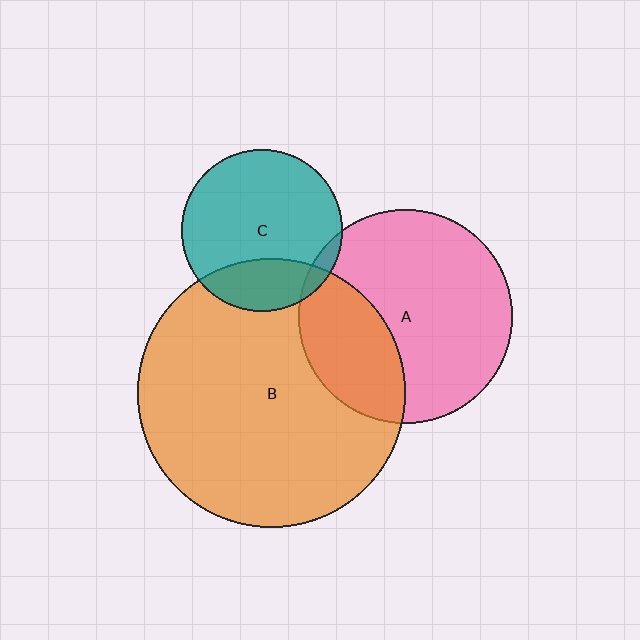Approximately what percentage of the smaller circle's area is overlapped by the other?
Approximately 25%.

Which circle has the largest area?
Circle B (orange).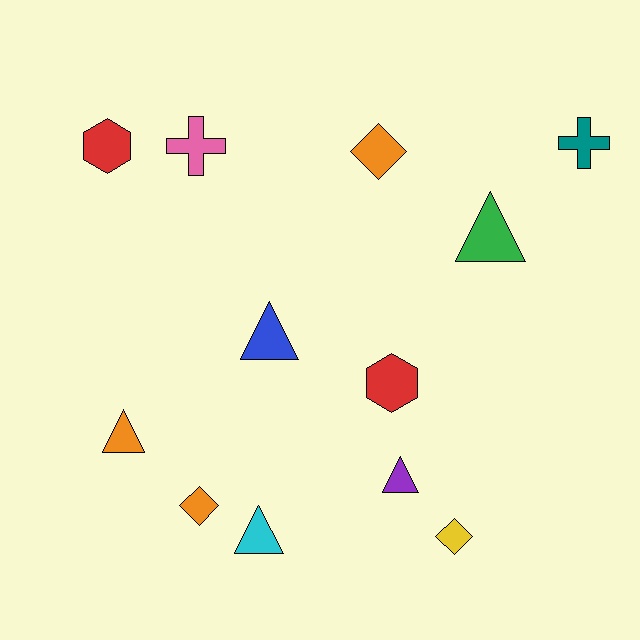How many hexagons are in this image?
There are 2 hexagons.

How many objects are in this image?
There are 12 objects.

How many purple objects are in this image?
There is 1 purple object.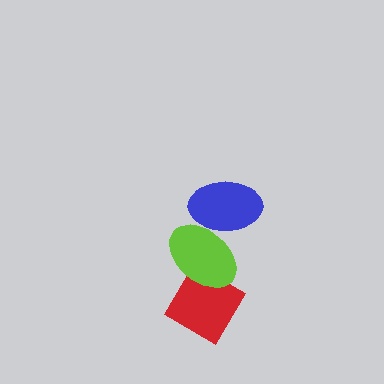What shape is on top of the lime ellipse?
The blue ellipse is on top of the lime ellipse.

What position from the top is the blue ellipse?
The blue ellipse is 1st from the top.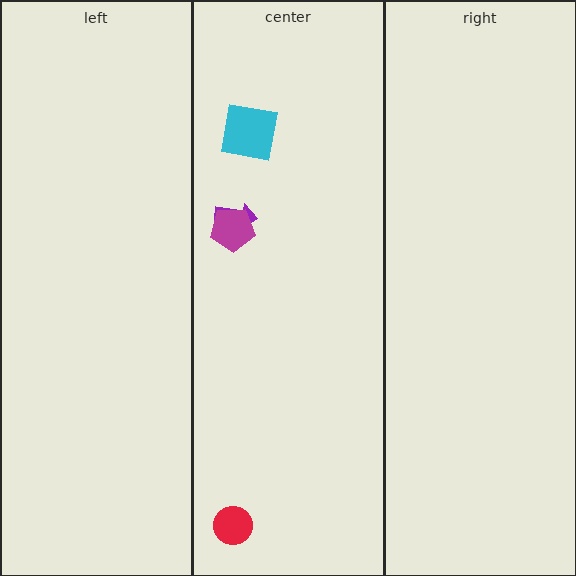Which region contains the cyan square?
The center region.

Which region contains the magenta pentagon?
The center region.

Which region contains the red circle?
The center region.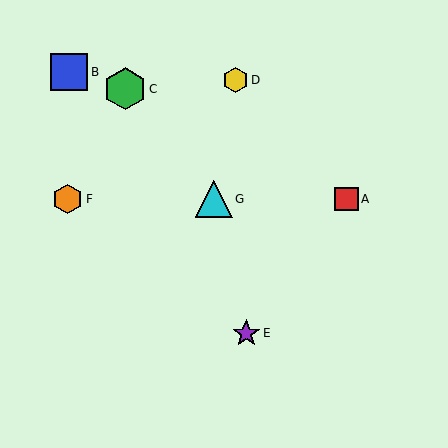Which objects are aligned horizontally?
Objects A, F, G are aligned horizontally.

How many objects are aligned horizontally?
3 objects (A, F, G) are aligned horizontally.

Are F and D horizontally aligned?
No, F is at y≈199 and D is at y≈80.